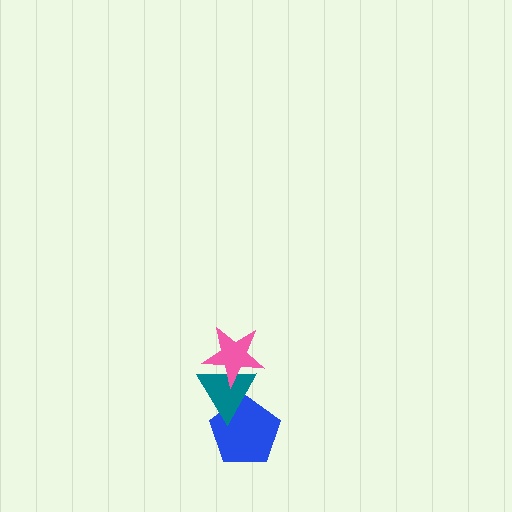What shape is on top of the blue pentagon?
The teal triangle is on top of the blue pentagon.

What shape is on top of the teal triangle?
The pink star is on top of the teal triangle.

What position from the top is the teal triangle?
The teal triangle is 2nd from the top.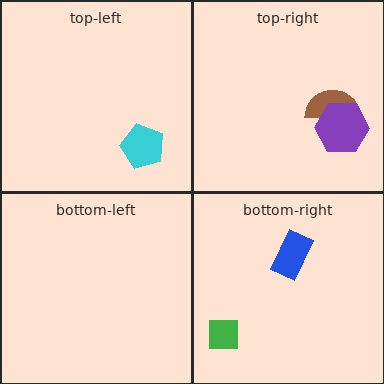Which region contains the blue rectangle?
The bottom-right region.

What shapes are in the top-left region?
The cyan pentagon.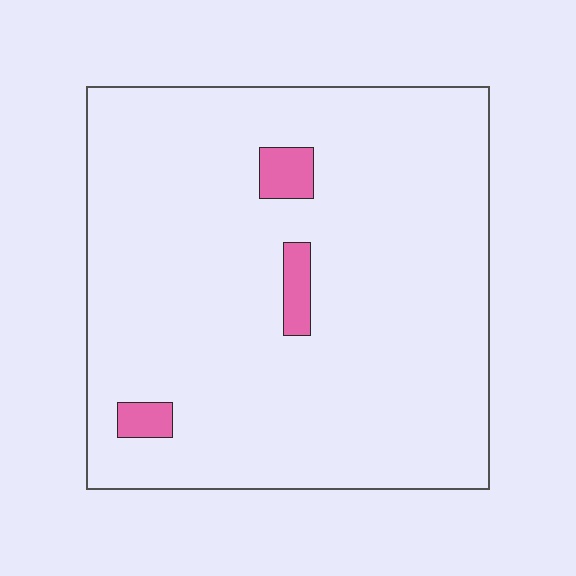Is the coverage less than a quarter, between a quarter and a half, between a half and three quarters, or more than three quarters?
Less than a quarter.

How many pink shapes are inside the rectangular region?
3.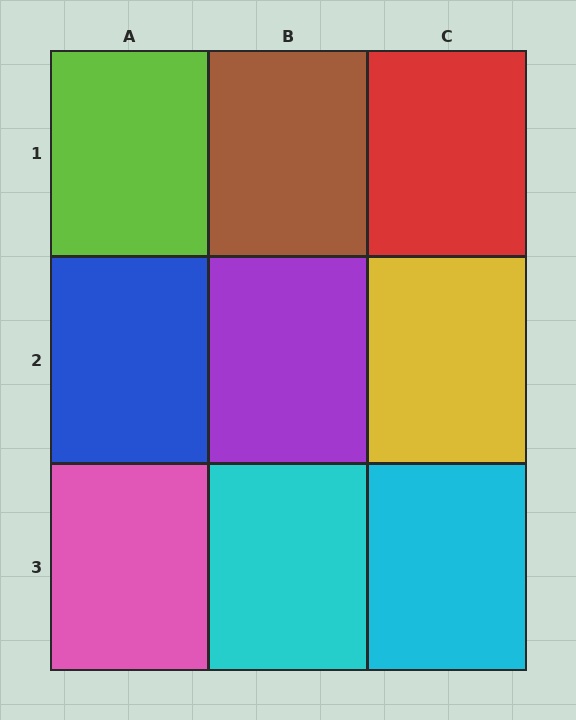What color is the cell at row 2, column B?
Purple.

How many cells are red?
1 cell is red.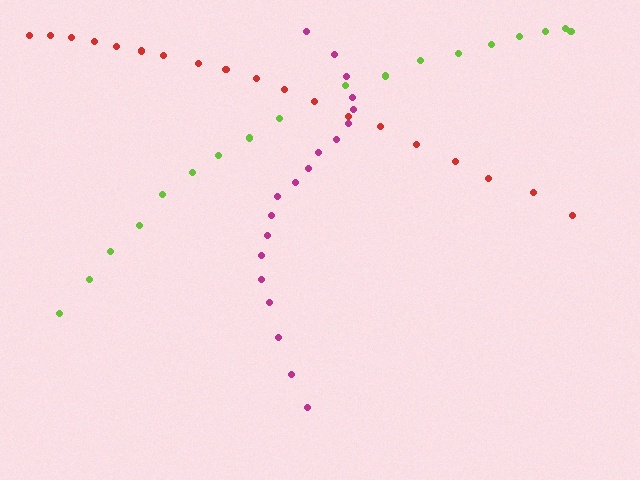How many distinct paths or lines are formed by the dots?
There are 3 distinct paths.